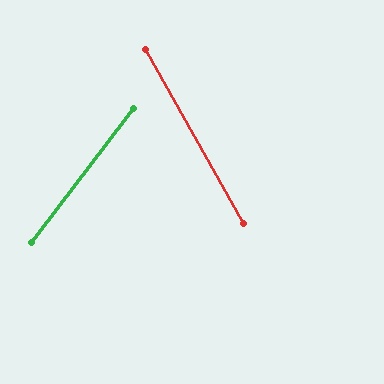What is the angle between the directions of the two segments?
Approximately 67 degrees.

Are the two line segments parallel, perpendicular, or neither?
Neither parallel nor perpendicular — they differ by about 67°.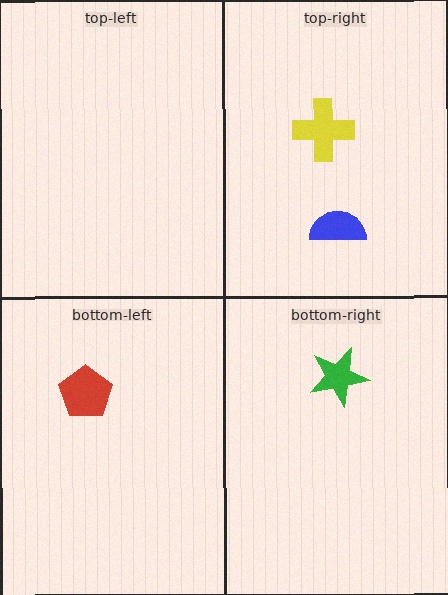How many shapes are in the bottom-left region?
1.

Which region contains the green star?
The bottom-right region.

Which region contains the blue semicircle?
The top-right region.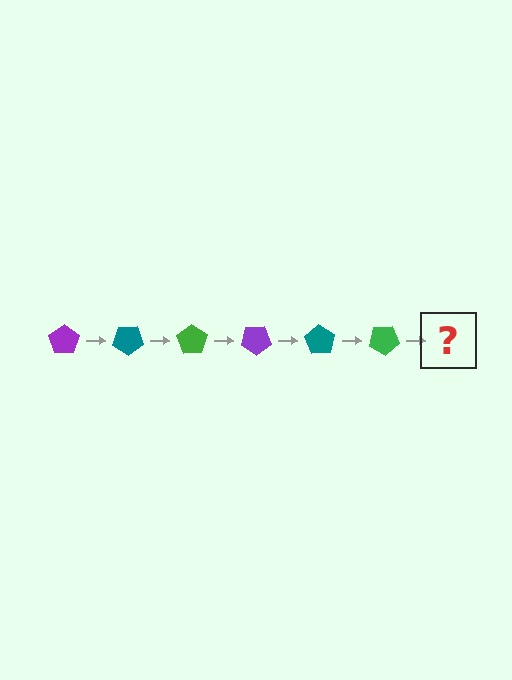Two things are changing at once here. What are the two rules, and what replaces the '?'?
The two rules are that it rotates 35 degrees each step and the color cycles through purple, teal, and green. The '?' should be a purple pentagon, rotated 210 degrees from the start.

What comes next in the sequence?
The next element should be a purple pentagon, rotated 210 degrees from the start.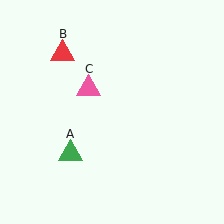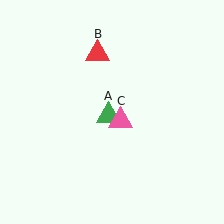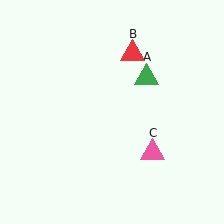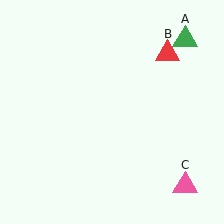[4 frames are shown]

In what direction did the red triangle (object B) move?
The red triangle (object B) moved right.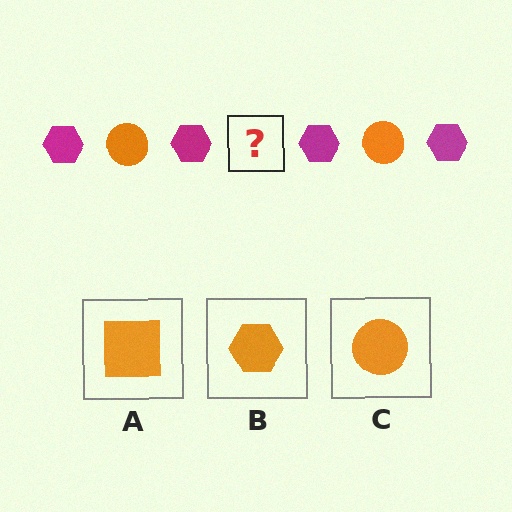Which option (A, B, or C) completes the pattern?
C.